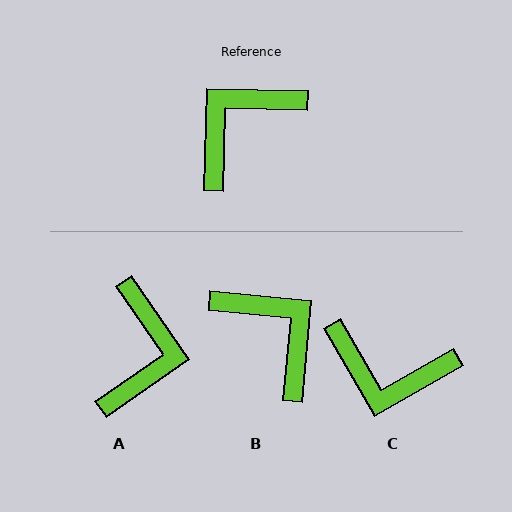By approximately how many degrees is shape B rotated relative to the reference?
Approximately 94 degrees clockwise.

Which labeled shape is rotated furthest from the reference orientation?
A, about 144 degrees away.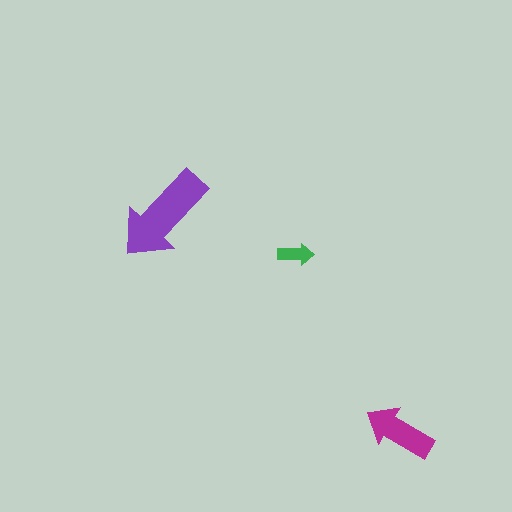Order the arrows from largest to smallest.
the purple one, the magenta one, the green one.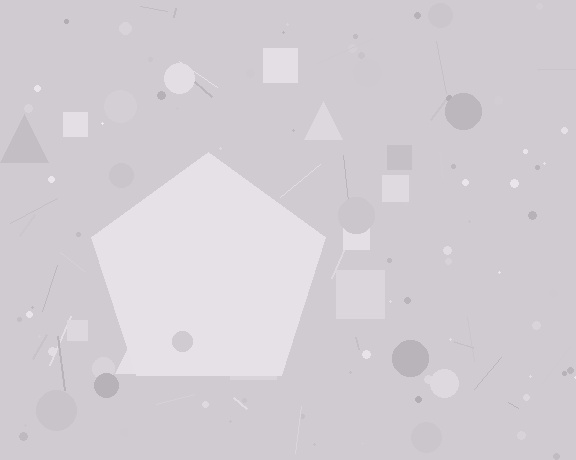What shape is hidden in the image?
A pentagon is hidden in the image.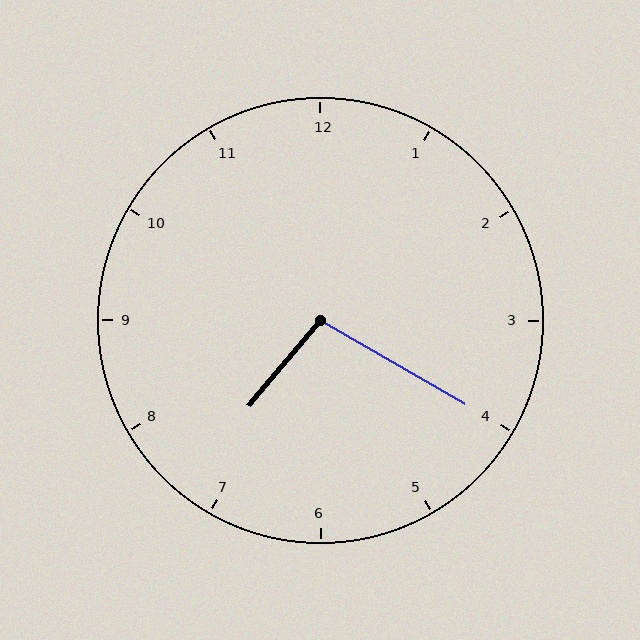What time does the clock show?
7:20.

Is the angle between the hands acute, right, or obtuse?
It is obtuse.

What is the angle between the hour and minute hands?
Approximately 100 degrees.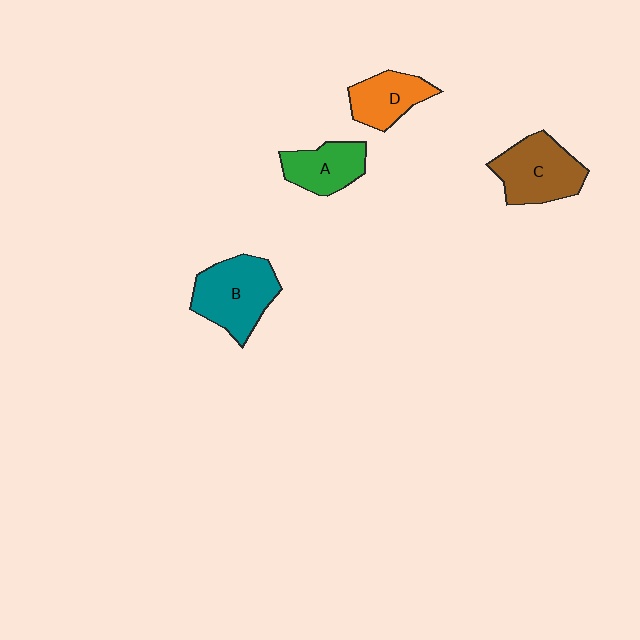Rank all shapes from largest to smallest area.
From largest to smallest: B (teal), C (brown), A (green), D (orange).